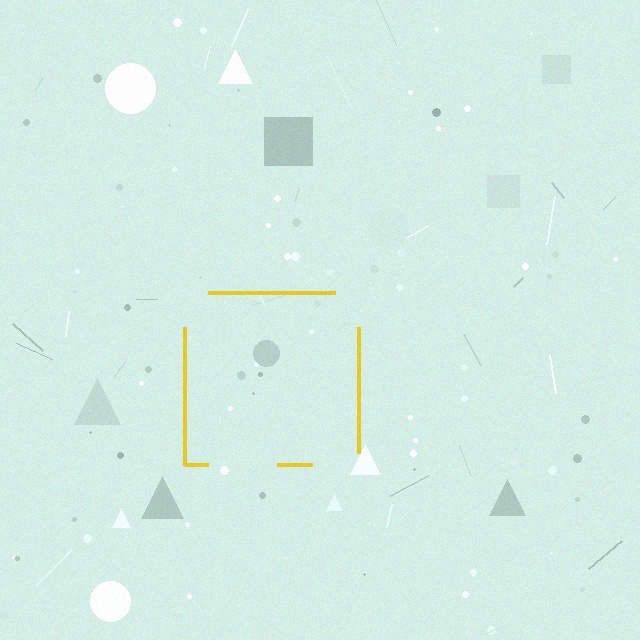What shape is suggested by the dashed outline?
The dashed outline suggests a square.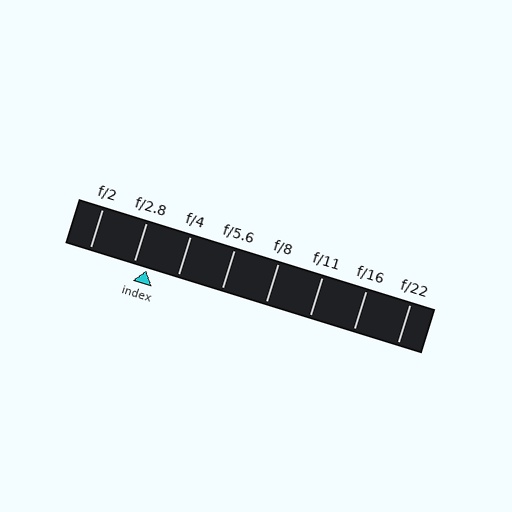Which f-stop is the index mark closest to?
The index mark is closest to f/2.8.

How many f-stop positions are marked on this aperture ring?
There are 8 f-stop positions marked.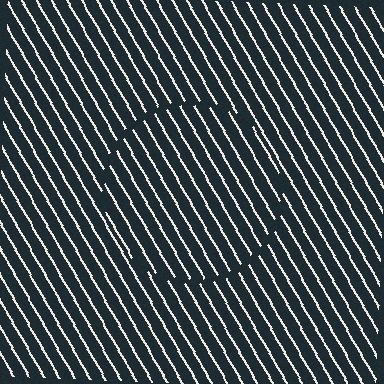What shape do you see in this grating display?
An illusory circle. The interior of the shape contains the same grating, shifted by half a period — the contour is defined by the phase discontinuity where line-ends from the inner and outer gratings abut.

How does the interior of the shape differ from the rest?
The interior of the shape contains the same grating, shifted by half a period — the contour is defined by the phase discontinuity where line-ends from the inner and outer gratings abut.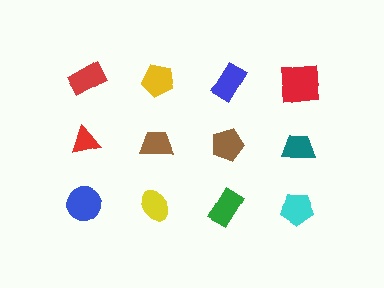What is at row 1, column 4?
A red square.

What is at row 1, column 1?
A red rectangle.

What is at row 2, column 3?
A brown pentagon.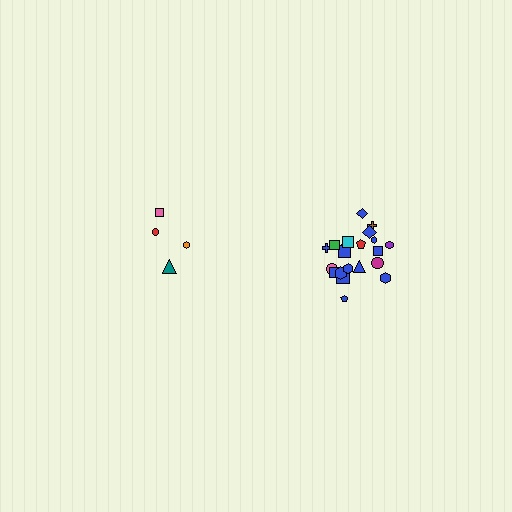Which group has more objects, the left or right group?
The right group.